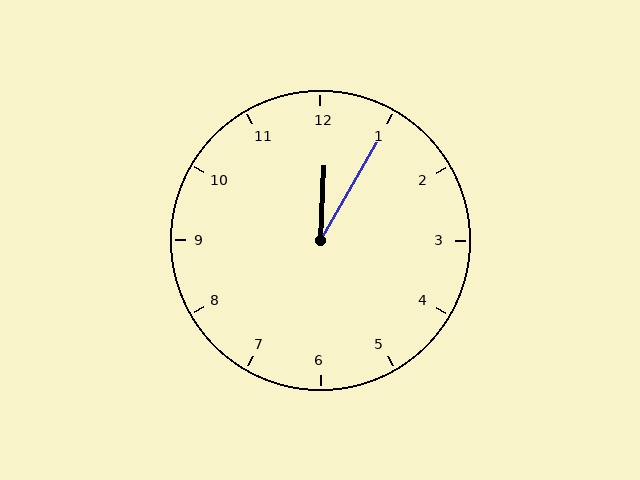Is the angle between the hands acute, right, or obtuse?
It is acute.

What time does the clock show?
12:05.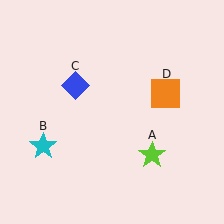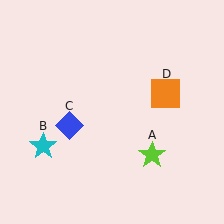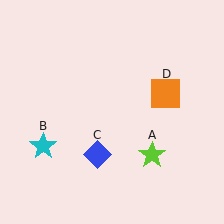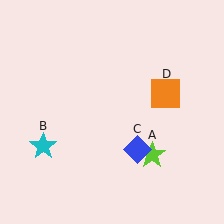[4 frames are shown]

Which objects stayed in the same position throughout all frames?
Lime star (object A) and cyan star (object B) and orange square (object D) remained stationary.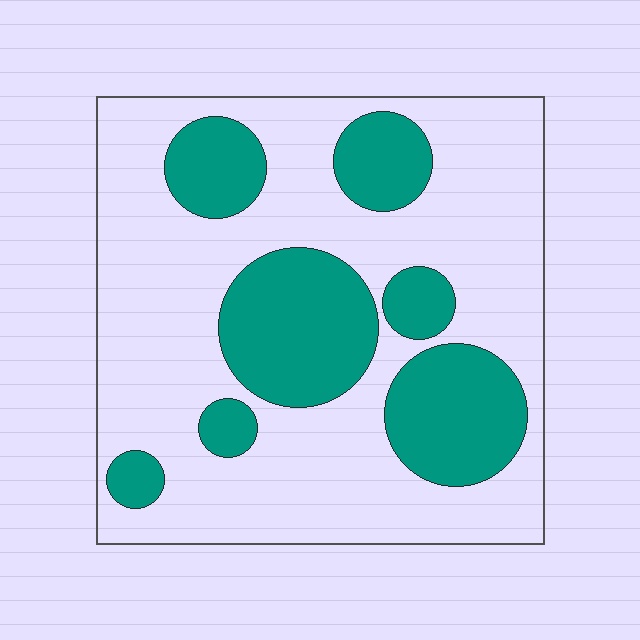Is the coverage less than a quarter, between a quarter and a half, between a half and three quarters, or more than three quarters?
Between a quarter and a half.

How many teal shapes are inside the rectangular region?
7.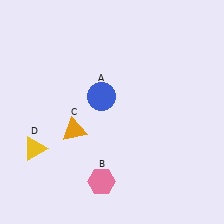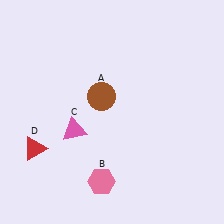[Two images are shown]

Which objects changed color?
A changed from blue to brown. C changed from orange to pink. D changed from yellow to red.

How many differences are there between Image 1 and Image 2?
There are 3 differences between the two images.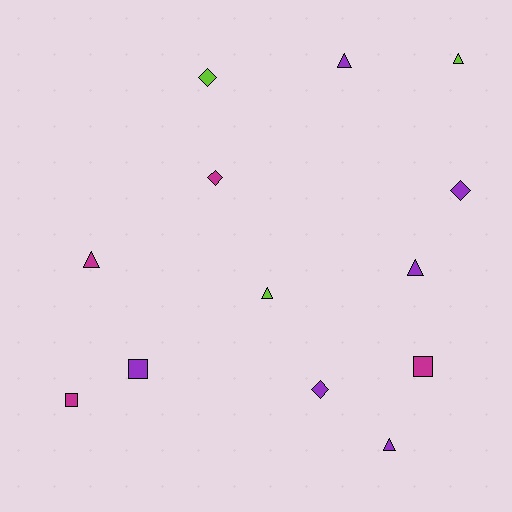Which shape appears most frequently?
Triangle, with 6 objects.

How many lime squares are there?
There are no lime squares.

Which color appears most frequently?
Purple, with 6 objects.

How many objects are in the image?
There are 13 objects.